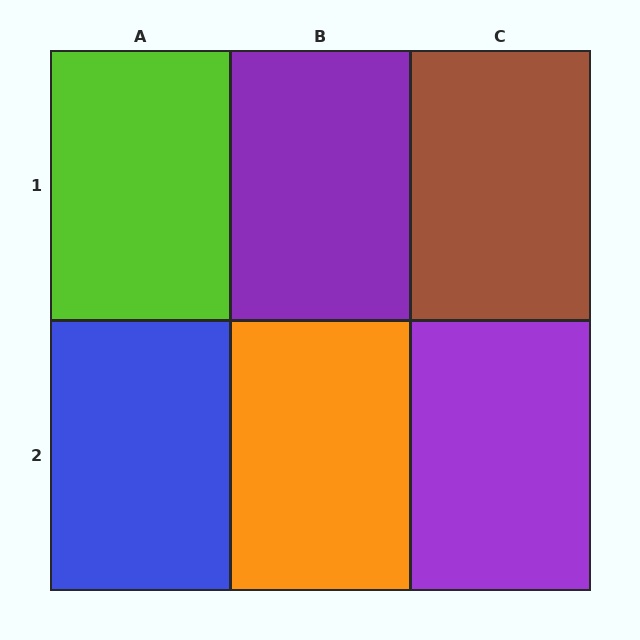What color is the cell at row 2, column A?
Blue.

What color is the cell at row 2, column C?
Purple.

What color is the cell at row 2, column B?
Orange.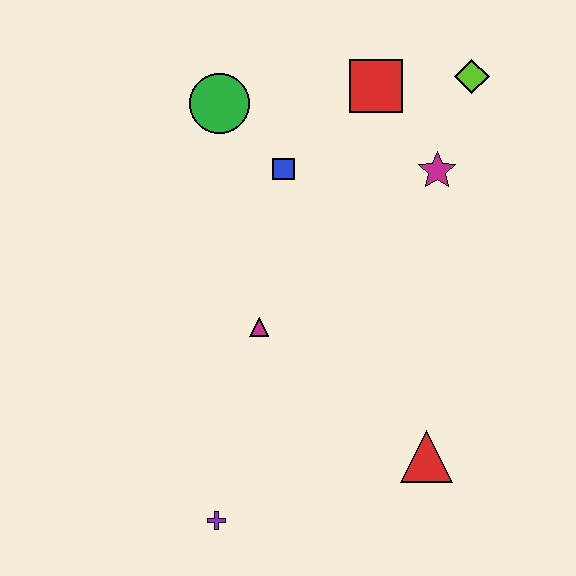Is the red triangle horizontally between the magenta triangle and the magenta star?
Yes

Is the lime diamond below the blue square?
No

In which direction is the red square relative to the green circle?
The red square is to the right of the green circle.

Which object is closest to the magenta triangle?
The blue square is closest to the magenta triangle.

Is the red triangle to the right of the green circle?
Yes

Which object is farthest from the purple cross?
The lime diamond is farthest from the purple cross.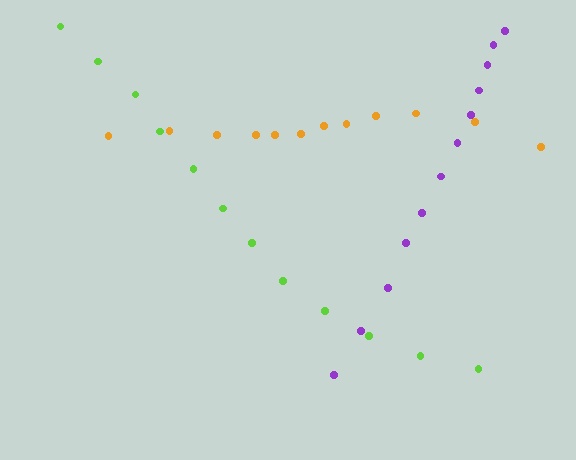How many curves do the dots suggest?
There are 3 distinct paths.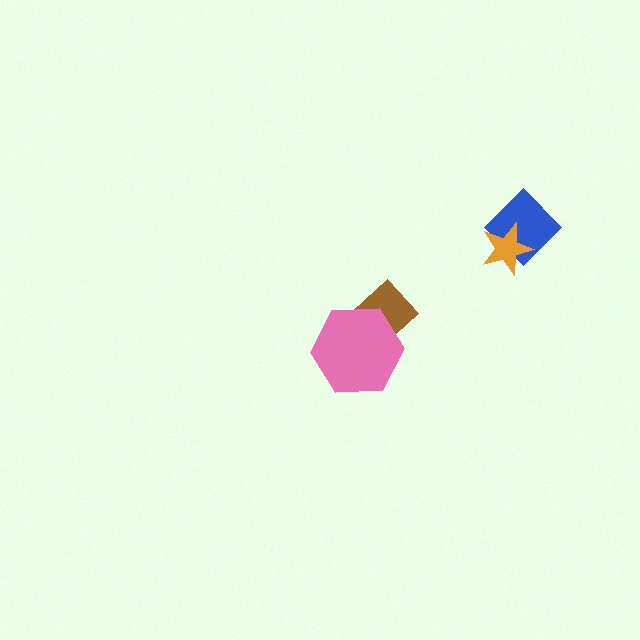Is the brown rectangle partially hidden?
Yes, it is partially covered by another shape.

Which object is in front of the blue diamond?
The orange star is in front of the blue diamond.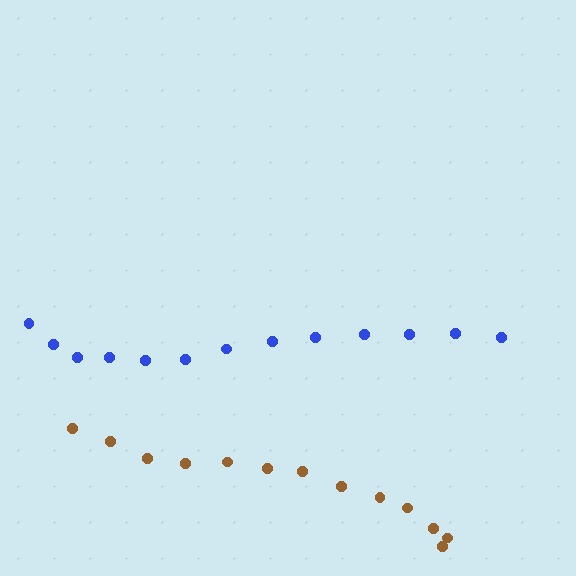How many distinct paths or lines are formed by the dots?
There are 2 distinct paths.